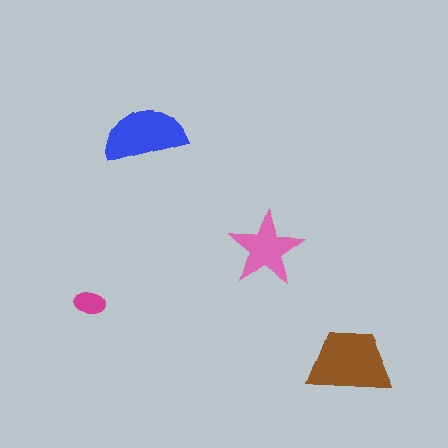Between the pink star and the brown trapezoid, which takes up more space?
The brown trapezoid.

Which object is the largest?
The brown trapezoid.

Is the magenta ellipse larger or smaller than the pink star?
Smaller.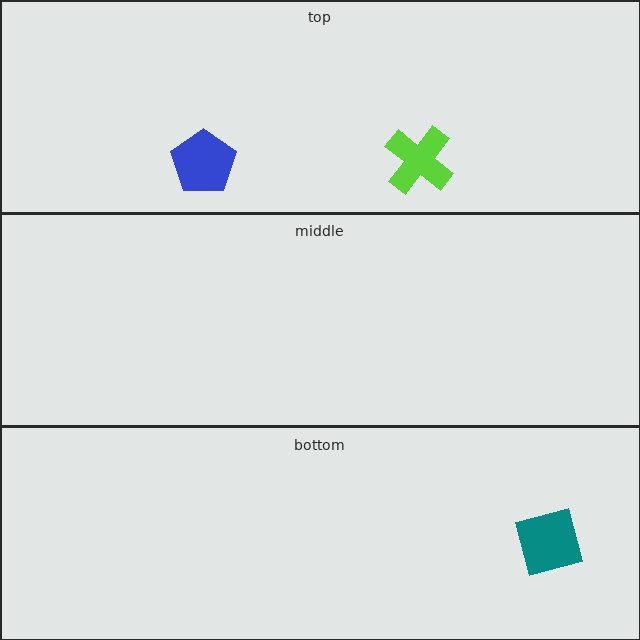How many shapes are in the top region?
2.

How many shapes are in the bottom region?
1.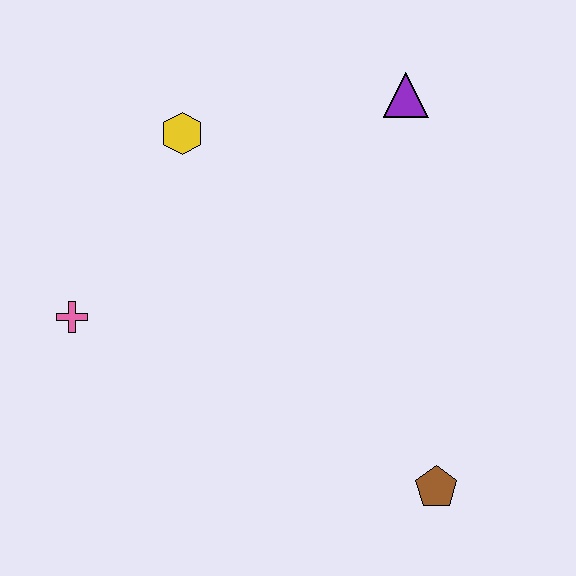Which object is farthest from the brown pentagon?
The yellow hexagon is farthest from the brown pentagon.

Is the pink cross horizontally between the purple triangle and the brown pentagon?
No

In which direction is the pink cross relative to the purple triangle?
The pink cross is to the left of the purple triangle.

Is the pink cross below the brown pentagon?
No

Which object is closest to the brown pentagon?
The purple triangle is closest to the brown pentagon.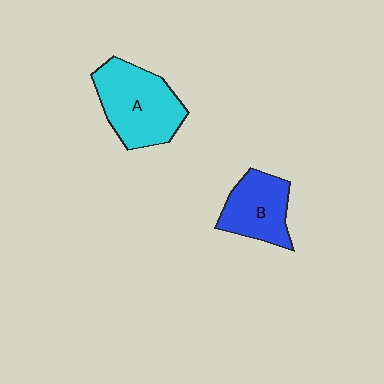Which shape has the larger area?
Shape A (cyan).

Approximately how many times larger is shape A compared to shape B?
Approximately 1.4 times.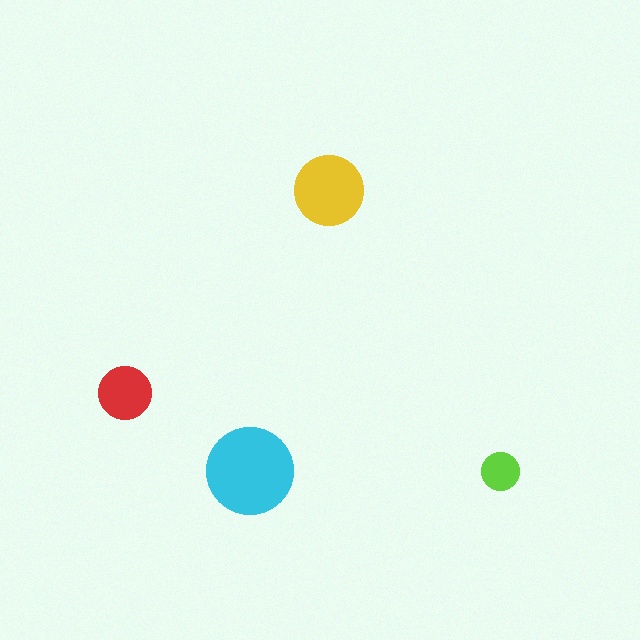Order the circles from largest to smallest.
the cyan one, the yellow one, the red one, the lime one.